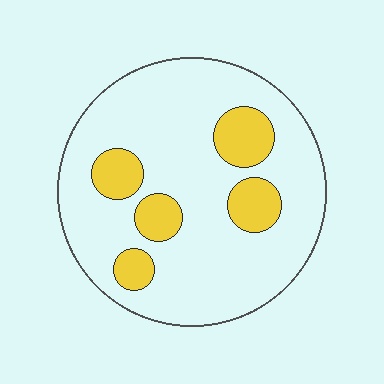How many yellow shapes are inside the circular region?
5.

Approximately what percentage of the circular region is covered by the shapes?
Approximately 20%.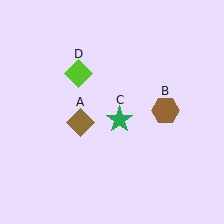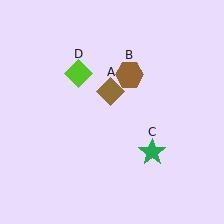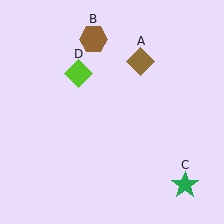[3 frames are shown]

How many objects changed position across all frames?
3 objects changed position: brown diamond (object A), brown hexagon (object B), green star (object C).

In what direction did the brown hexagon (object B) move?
The brown hexagon (object B) moved up and to the left.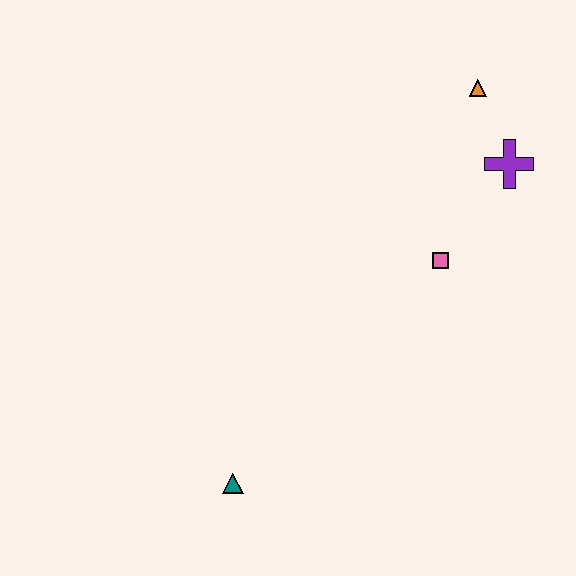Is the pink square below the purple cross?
Yes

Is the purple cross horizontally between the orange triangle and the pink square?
No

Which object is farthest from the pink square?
The teal triangle is farthest from the pink square.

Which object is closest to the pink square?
The purple cross is closest to the pink square.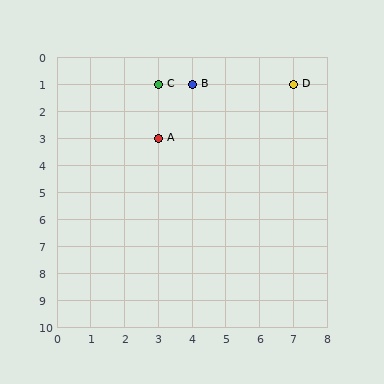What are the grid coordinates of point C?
Point C is at grid coordinates (3, 1).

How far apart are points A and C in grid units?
Points A and C are 2 rows apart.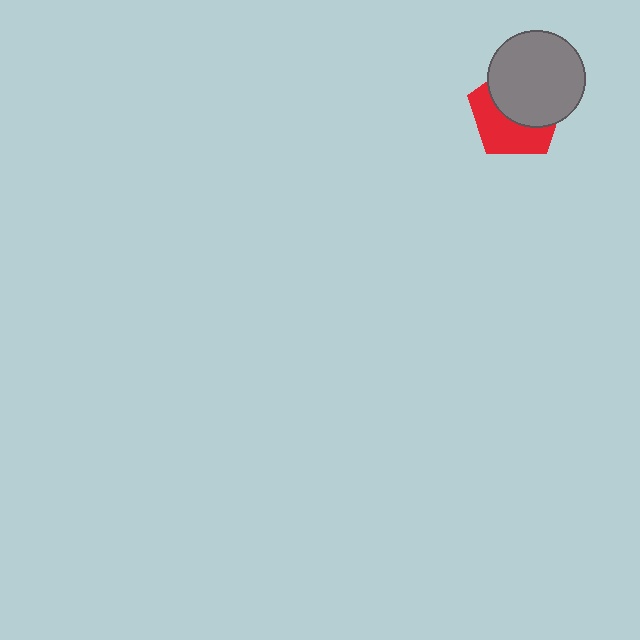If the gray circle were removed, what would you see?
You would see the complete red pentagon.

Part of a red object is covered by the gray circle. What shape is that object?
It is a pentagon.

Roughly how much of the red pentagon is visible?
About half of it is visible (roughly 46%).